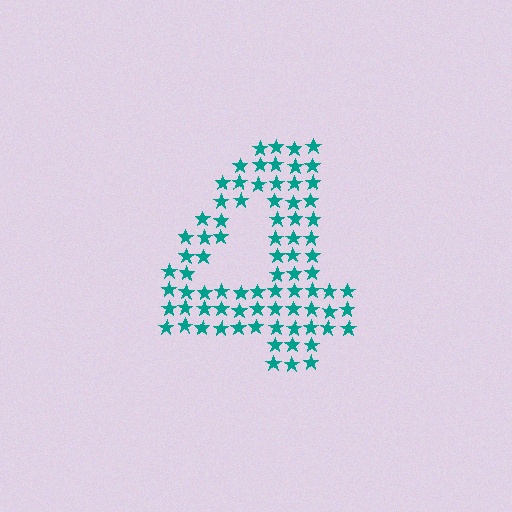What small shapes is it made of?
It is made of small stars.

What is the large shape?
The large shape is the digit 4.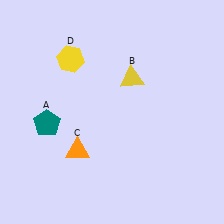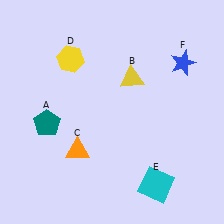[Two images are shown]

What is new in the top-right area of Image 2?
A blue star (F) was added in the top-right area of Image 2.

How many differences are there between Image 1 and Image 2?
There are 2 differences between the two images.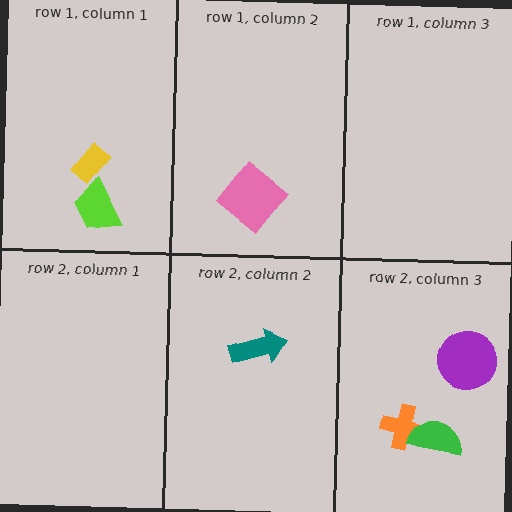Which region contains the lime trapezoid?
The row 1, column 1 region.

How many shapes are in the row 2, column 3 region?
3.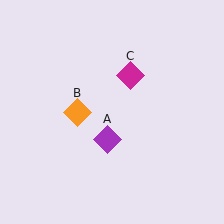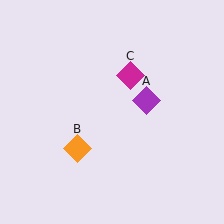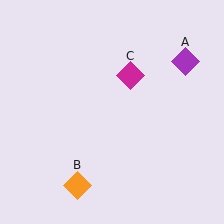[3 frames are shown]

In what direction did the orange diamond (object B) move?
The orange diamond (object B) moved down.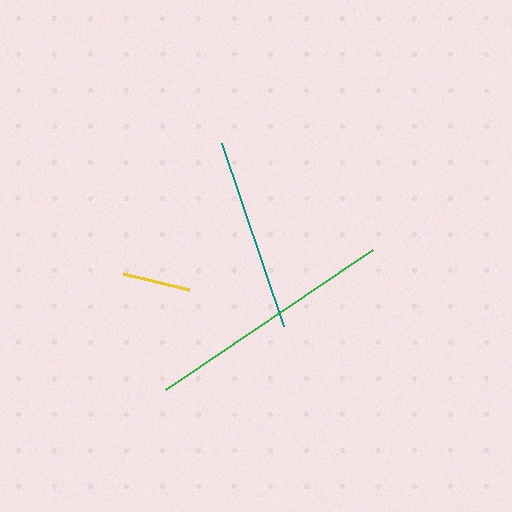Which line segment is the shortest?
The yellow line is the shortest at approximately 68 pixels.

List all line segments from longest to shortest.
From longest to shortest: green, teal, yellow.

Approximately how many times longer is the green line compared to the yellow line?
The green line is approximately 3.7 times the length of the yellow line.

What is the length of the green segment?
The green segment is approximately 250 pixels long.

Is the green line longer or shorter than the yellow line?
The green line is longer than the yellow line.